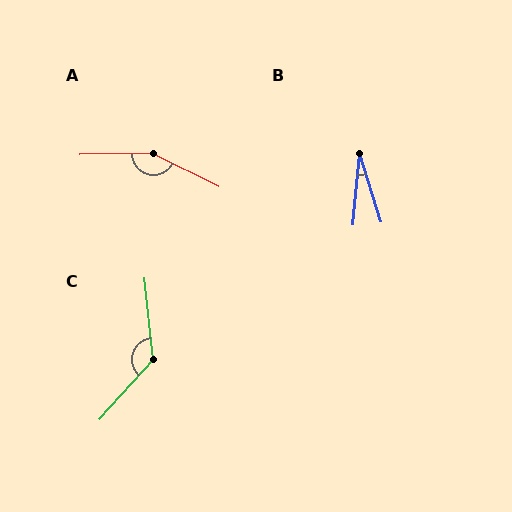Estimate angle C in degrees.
Approximately 132 degrees.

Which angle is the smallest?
B, at approximately 22 degrees.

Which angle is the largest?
A, at approximately 153 degrees.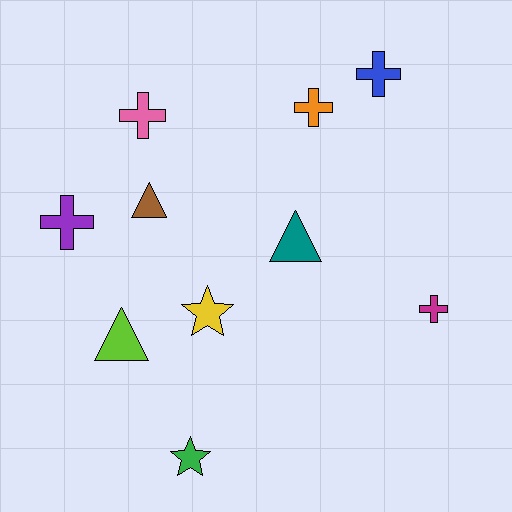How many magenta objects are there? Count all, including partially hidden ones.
There is 1 magenta object.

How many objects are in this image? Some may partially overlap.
There are 10 objects.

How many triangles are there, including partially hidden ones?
There are 3 triangles.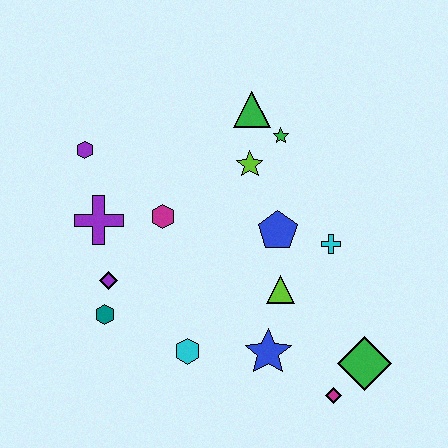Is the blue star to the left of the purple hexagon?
No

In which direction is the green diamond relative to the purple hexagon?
The green diamond is to the right of the purple hexagon.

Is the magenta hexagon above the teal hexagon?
Yes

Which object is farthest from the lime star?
The magenta diamond is farthest from the lime star.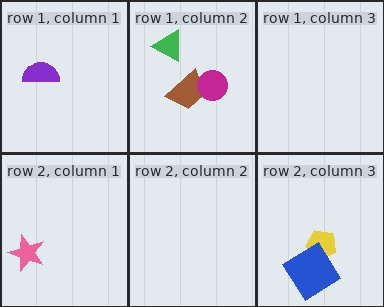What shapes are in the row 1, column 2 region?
The green triangle, the brown trapezoid, the magenta circle.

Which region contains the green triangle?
The row 1, column 2 region.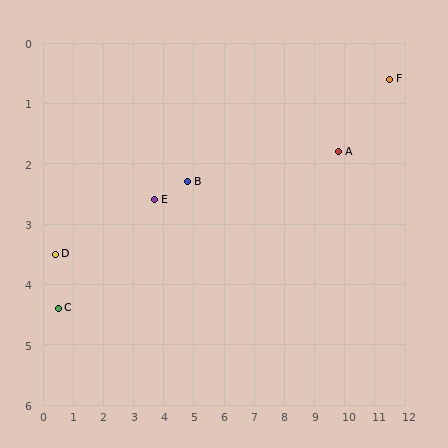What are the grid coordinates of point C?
Point C is at approximately (0.5, 4.4).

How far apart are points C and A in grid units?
Points C and A are about 9.7 grid units apart.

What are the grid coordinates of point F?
Point F is at approximately (11.5, 0.6).